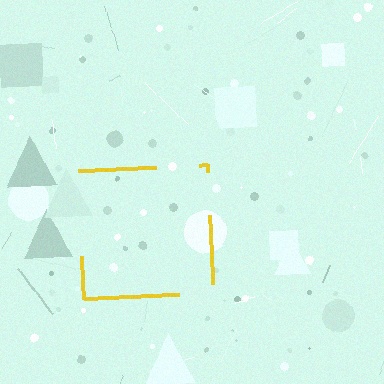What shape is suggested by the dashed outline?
The dashed outline suggests a square.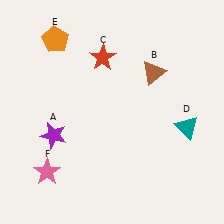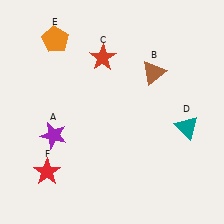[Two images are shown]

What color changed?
The star (F) changed from pink in Image 1 to red in Image 2.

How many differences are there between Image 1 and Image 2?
There is 1 difference between the two images.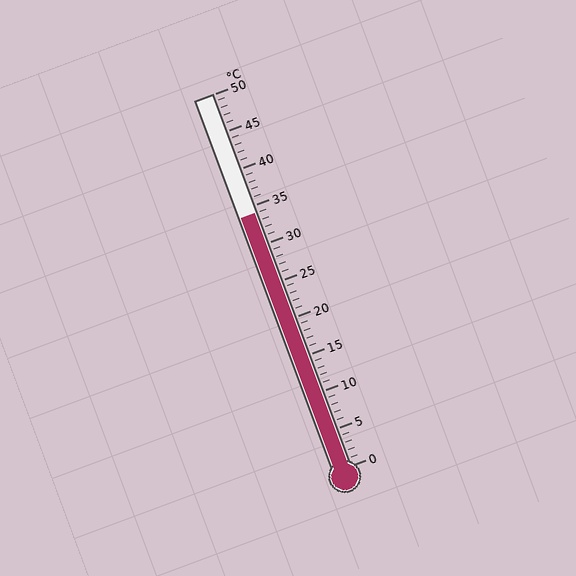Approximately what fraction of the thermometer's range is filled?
The thermometer is filled to approximately 70% of its range.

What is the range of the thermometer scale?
The thermometer scale ranges from 0°C to 50°C.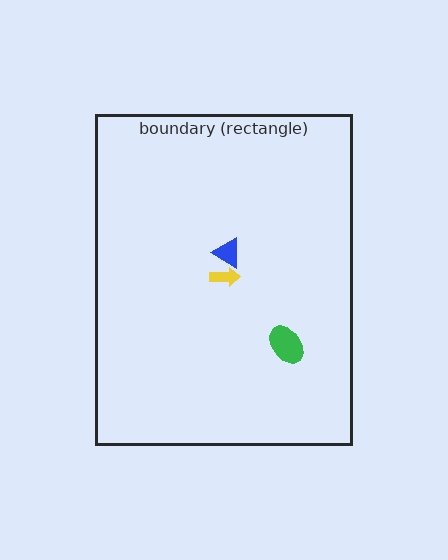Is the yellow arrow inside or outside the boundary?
Inside.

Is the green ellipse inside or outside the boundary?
Inside.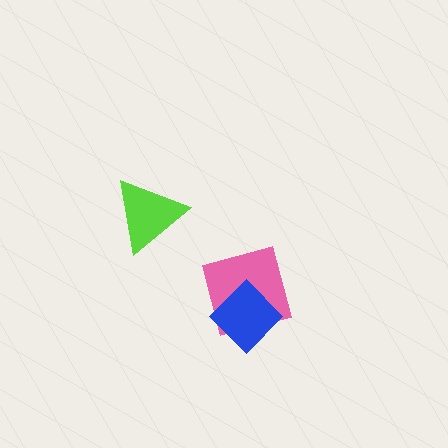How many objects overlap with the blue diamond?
1 object overlaps with the blue diamond.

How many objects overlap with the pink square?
1 object overlaps with the pink square.